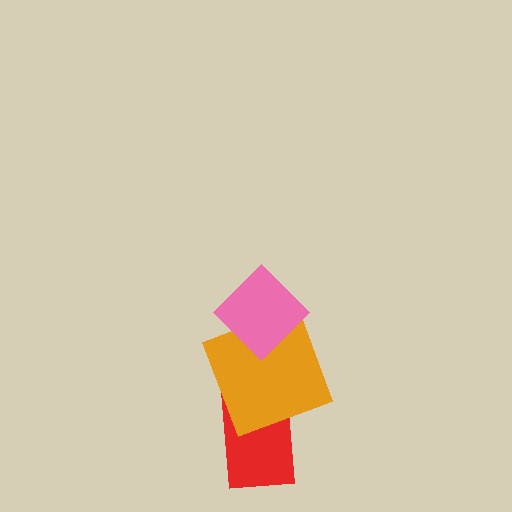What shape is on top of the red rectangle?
The orange square is on top of the red rectangle.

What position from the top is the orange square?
The orange square is 2nd from the top.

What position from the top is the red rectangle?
The red rectangle is 3rd from the top.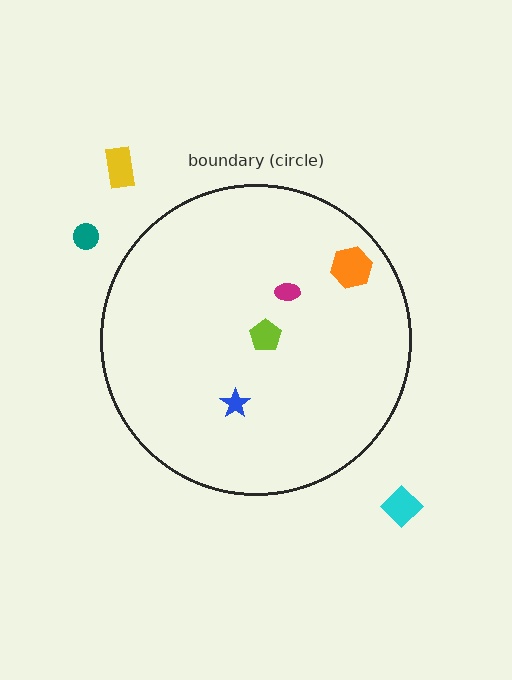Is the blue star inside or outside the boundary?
Inside.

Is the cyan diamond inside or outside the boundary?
Outside.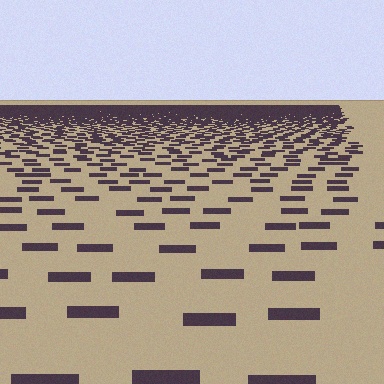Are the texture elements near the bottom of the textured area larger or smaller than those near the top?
Larger. Near the bottom, elements are closer to the viewer and appear at a bigger on-screen size.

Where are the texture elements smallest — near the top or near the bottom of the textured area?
Near the top.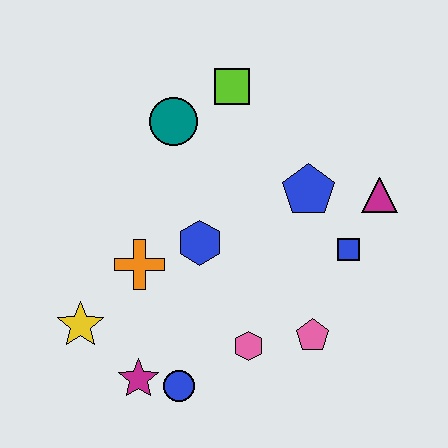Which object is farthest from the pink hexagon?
The lime square is farthest from the pink hexagon.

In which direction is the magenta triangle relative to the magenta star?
The magenta triangle is to the right of the magenta star.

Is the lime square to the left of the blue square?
Yes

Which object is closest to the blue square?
The magenta triangle is closest to the blue square.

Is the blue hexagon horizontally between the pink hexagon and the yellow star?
Yes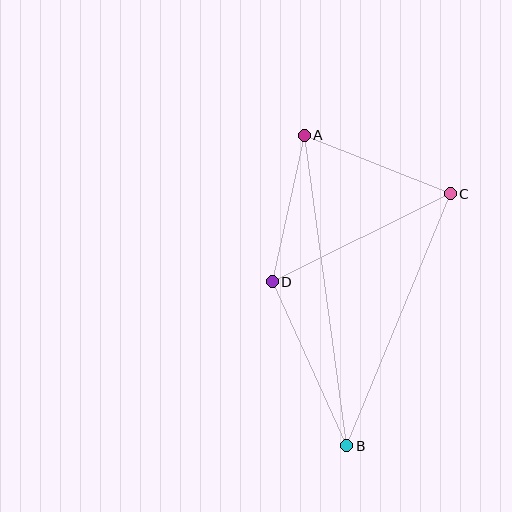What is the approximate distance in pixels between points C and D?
The distance between C and D is approximately 199 pixels.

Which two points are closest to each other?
Points A and D are closest to each other.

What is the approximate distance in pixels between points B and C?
The distance between B and C is approximately 273 pixels.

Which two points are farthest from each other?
Points A and B are farthest from each other.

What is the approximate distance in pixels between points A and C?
The distance between A and C is approximately 157 pixels.